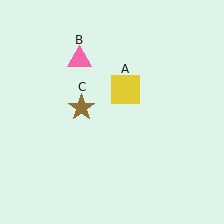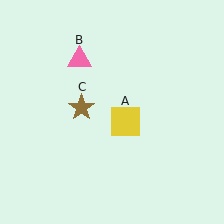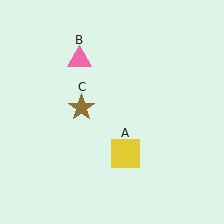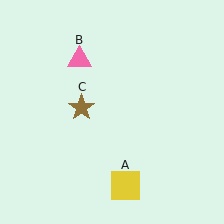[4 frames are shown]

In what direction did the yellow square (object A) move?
The yellow square (object A) moved down.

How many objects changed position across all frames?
1 object changed position: yellow square (object A).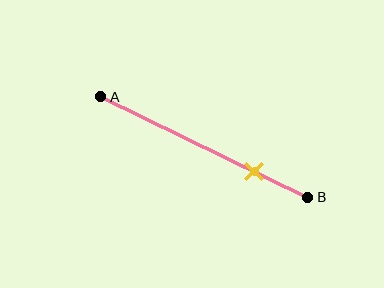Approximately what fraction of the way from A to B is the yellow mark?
The yellow mark is approximately 75% of the way from A to B.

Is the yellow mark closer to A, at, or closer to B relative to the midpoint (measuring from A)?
The yellow mark is closer to point B than the midpoint of segment AB.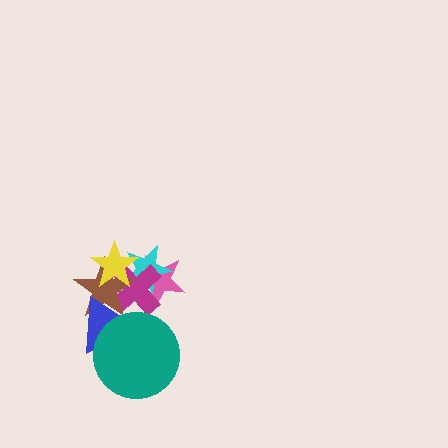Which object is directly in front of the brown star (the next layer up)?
The blue triangle is directly in front of the brown star.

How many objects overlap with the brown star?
4 objects overlap with the brown star.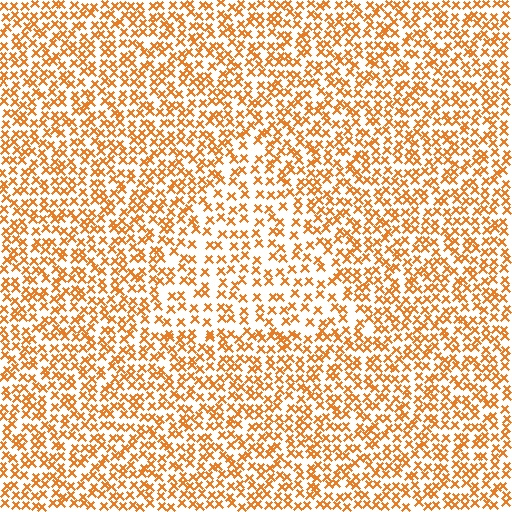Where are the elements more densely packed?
The elements are more densely packed outside the triangle boundary.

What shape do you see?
I see a triangle.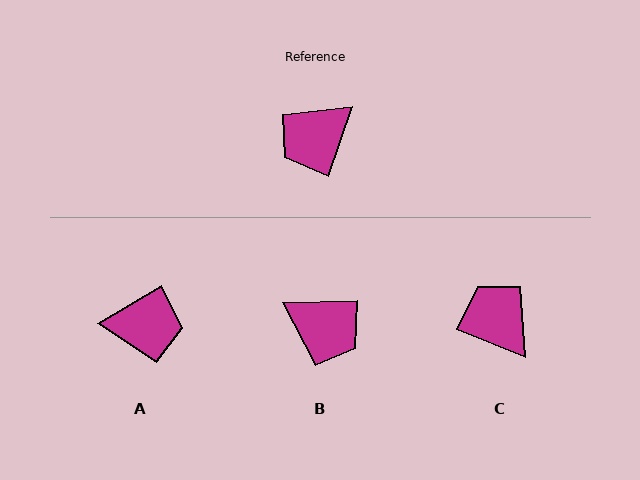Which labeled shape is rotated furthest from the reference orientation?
A, about 140 degrees away.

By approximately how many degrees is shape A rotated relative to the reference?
Approximately 140 degrees counter-clockwise.